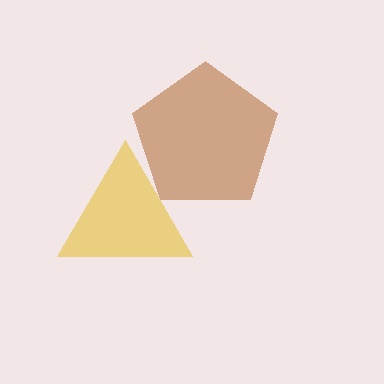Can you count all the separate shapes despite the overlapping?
Yes, there are 2 separate shapes.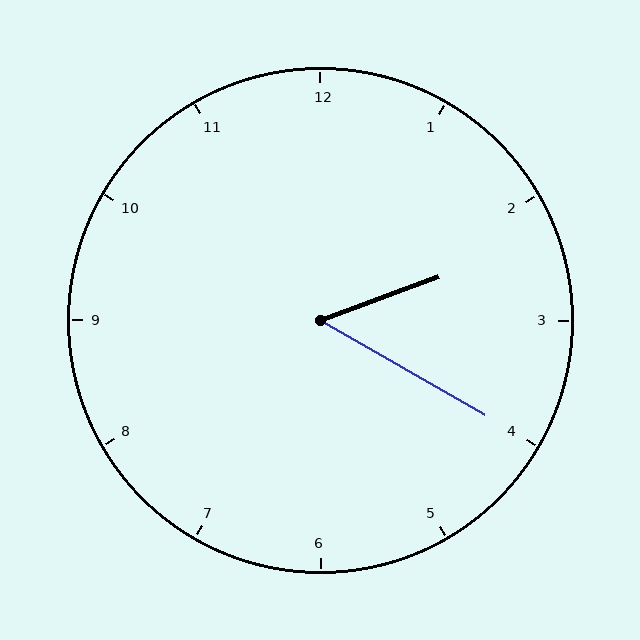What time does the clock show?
2:20.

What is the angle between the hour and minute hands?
Approximately 50 degrees.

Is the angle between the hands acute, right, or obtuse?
It is acute.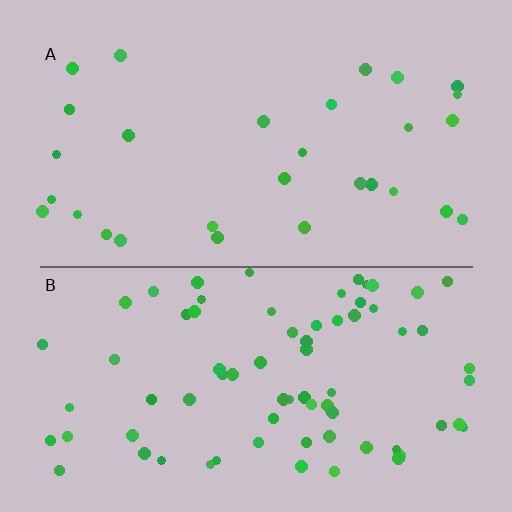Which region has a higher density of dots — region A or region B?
B (the bottom).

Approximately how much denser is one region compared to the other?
Approximately 2.5× — region B over region A.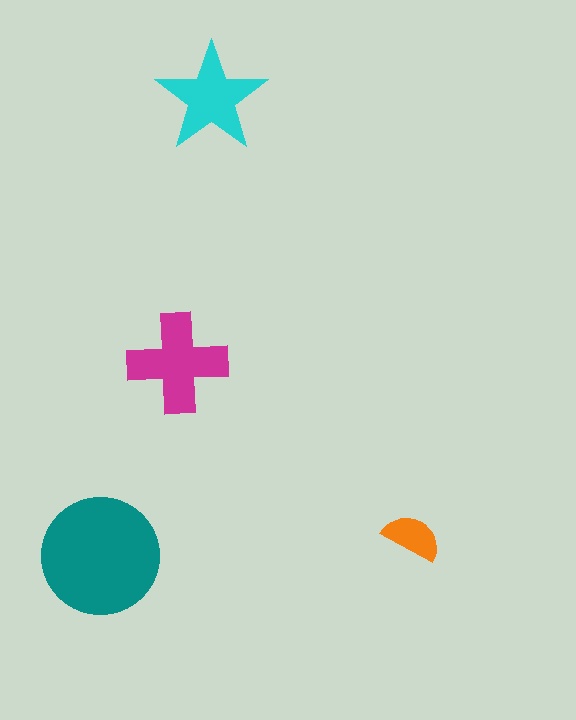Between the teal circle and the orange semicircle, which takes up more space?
The teal circle.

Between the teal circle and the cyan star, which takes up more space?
The teal circle.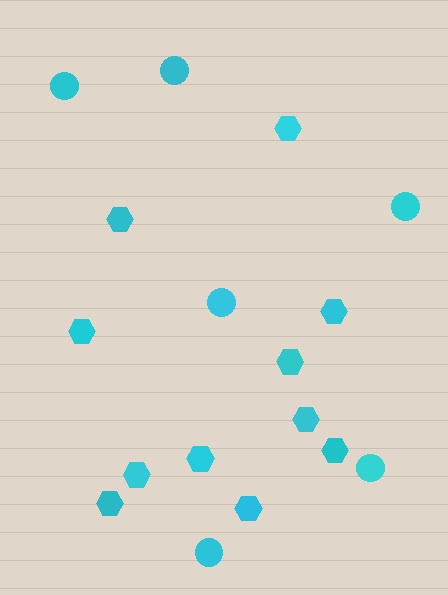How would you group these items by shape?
There are 2 groups: one group of hexagons (11) and one group of circles (6).